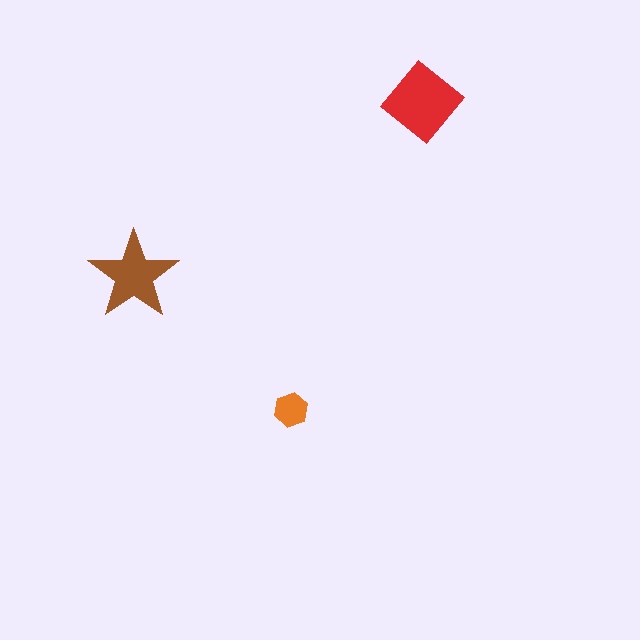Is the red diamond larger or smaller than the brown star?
Larger.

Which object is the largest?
The red diamond.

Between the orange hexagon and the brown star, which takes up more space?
The brown star.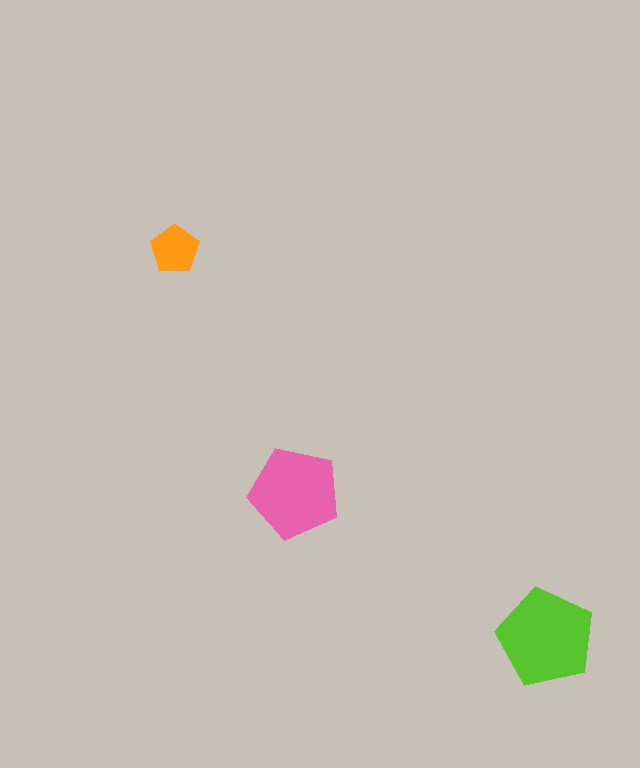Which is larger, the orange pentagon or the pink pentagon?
The pink one.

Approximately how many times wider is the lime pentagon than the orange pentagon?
About 2 times wider.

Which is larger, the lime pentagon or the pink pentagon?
The lime one.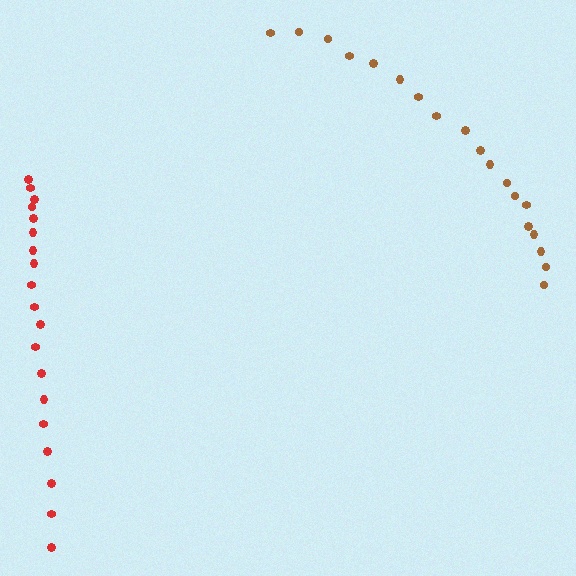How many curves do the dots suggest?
There are 2 distinct paths.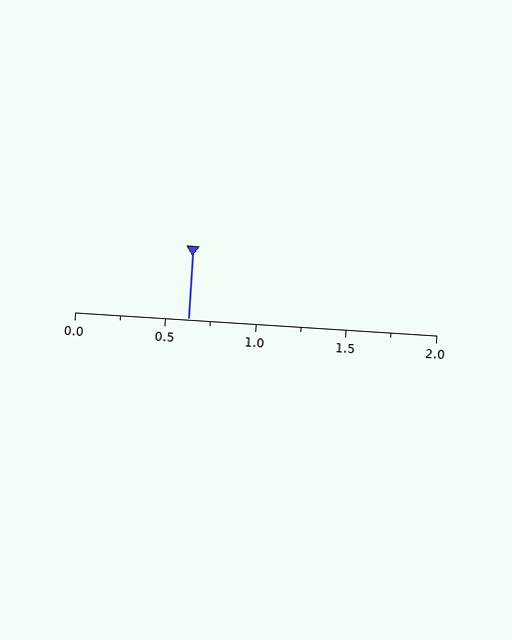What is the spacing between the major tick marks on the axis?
The major ticks are spaced 0.5 apart.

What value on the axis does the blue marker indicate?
The marker indicates approximately 0.62.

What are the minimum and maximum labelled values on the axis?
The axis runs from 0.0 to 2.0.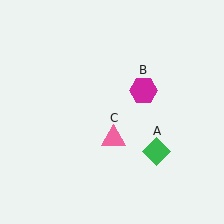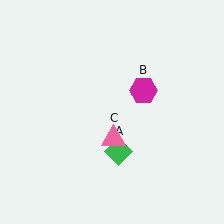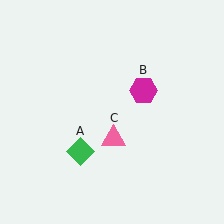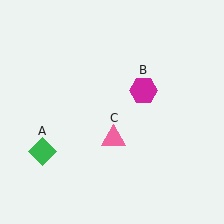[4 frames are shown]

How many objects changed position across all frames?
1 object changed position: green diamond (object A).